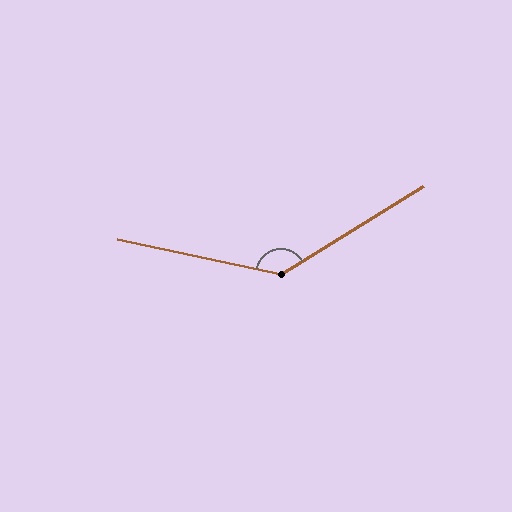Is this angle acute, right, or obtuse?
It is obtuse.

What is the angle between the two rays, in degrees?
Approximately 136 degrees.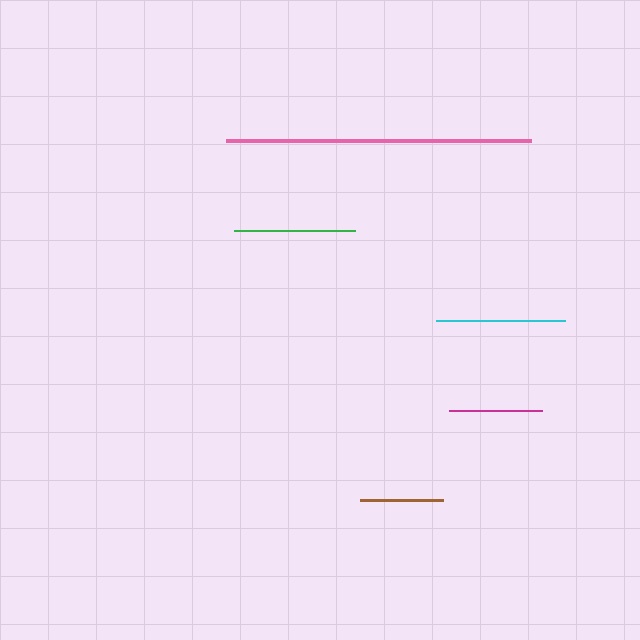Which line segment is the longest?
The pink line is the longest at approximately 304 pixels.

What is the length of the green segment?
The green segment is approximately 121 pixels long.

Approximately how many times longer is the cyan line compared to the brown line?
The cyan line is approximately 1.6 times the length of the brown line.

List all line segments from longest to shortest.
From longest to shortest: pink, cyan, green, magenta, brown.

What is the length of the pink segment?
The pink segment is approximately 304 pixels long.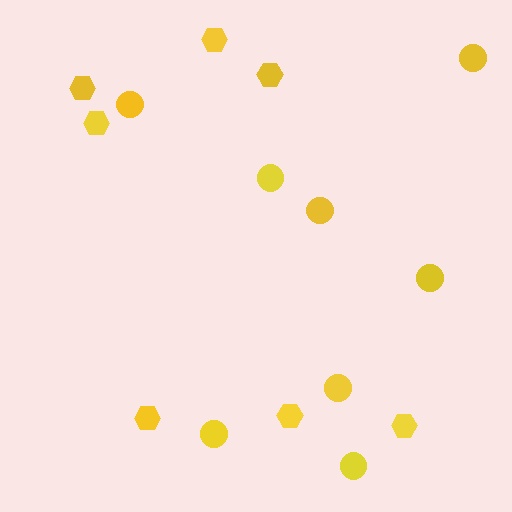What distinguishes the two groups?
There are 2 groups: one group of circles (8) and one group of hexagons (7).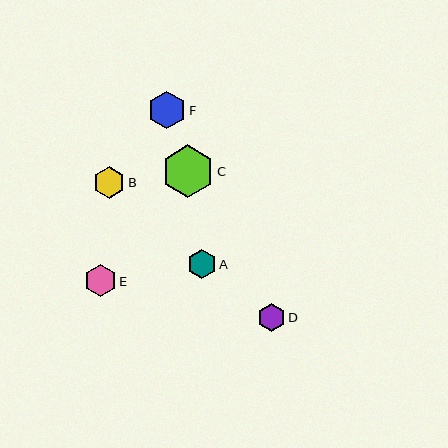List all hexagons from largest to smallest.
From largest to smallest: C, F, E, B, A, D.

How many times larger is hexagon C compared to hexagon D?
Hexagon C is approximately 1.9 times the size of hexagon D.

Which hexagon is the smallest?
Hexagon D is the smallest with a size of approximately 27 pixels.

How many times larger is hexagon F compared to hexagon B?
Hexagon F is approximately 1.2 times the size of hexagon B.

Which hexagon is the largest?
Hexagon C is the largest with a size of approximately 52 pixels.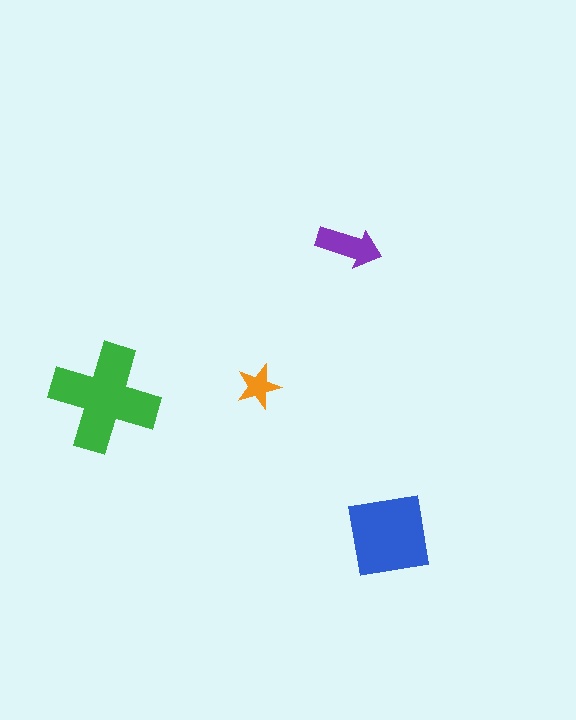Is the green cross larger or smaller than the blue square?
Larger.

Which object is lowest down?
The blue square is bottommost.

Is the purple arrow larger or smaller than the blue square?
Smaller.